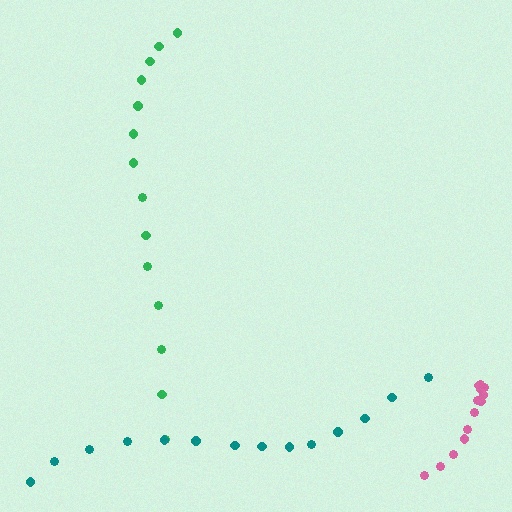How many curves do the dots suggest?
There are 3 distinct paths.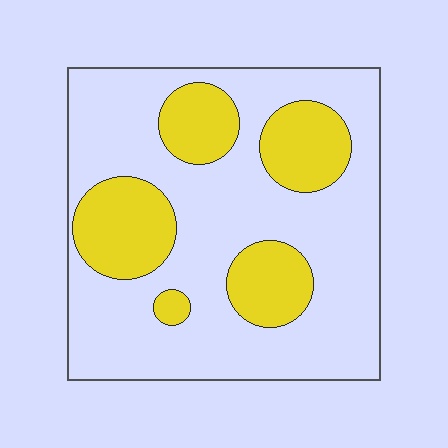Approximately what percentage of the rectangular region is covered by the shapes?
Approximately 30%.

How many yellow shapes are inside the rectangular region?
5.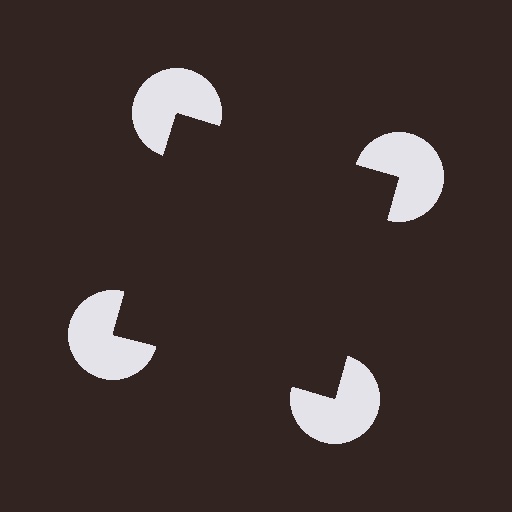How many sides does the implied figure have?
4 sides.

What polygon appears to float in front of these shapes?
An illusory square — its edges are inferred from the aligned wedge cuts in the pac-man discs, not physically drawn.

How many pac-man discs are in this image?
There are 4 — one at each vertex of the illusory square.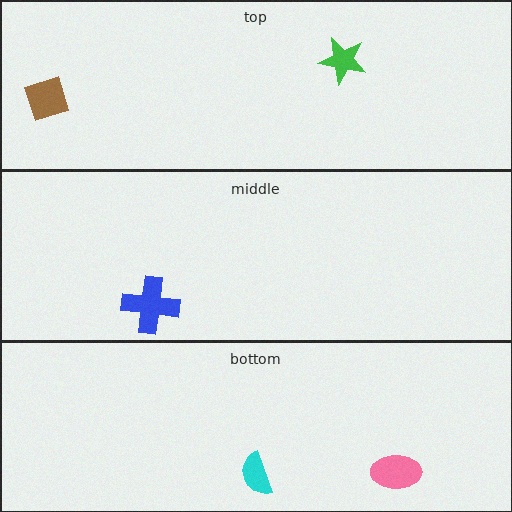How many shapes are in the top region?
2.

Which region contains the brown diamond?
The top region.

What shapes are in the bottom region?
The pink ellipse, the cyan semicircle.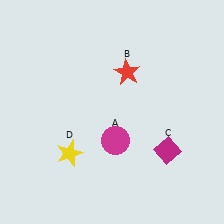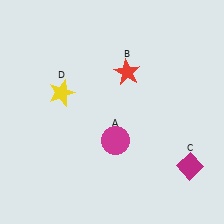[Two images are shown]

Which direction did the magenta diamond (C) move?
The magenta diamond (C) moved right.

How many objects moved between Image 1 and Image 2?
2 objects moved between the two images.